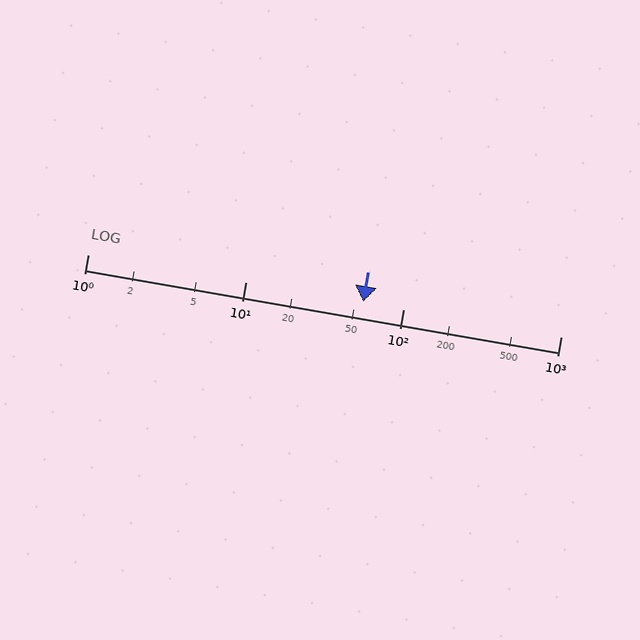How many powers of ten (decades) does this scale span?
The scale spans 3 decades, from 1 to 1000.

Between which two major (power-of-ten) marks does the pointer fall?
The pointer is between 10 and 100.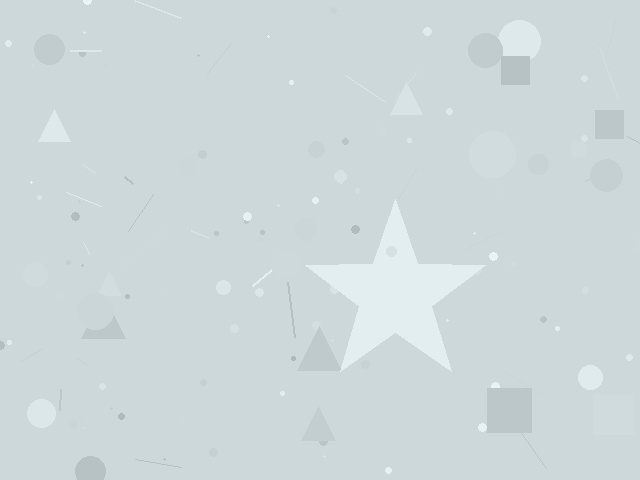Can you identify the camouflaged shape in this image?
The camouflaged shape is a star.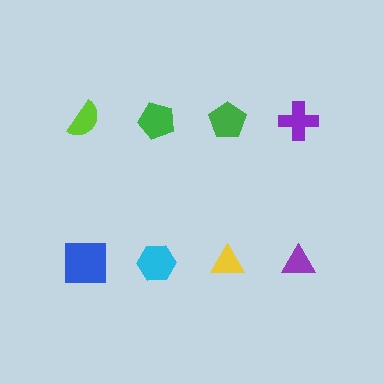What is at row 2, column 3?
A yellow triangle.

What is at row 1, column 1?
A lime semicircle.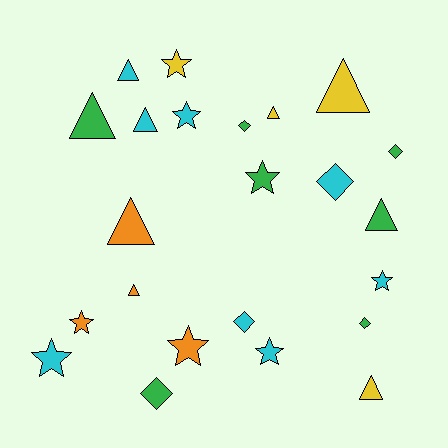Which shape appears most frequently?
Triangle, with 9 objects.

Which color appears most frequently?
Cyan, with 8 objects.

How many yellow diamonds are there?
There are no yellow diamonds.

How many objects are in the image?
There are 23 objects.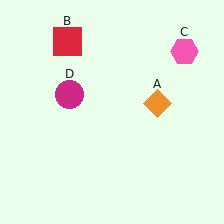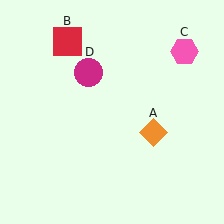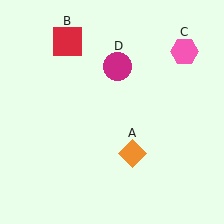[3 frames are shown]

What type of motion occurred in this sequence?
The orange diamond (object A), magenta circle (object D) rotated clockwise around the center of the scene.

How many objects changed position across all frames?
2 objects changed position: orange diamond (object A), magenta circle (object D).